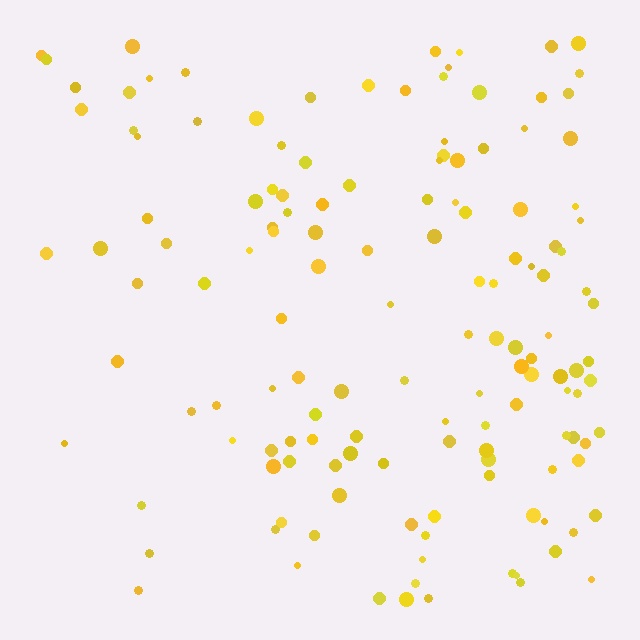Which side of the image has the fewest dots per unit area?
The left.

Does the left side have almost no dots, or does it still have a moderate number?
Still a moderate number, just noticeably fewer than the right.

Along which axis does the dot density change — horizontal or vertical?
Horizontal.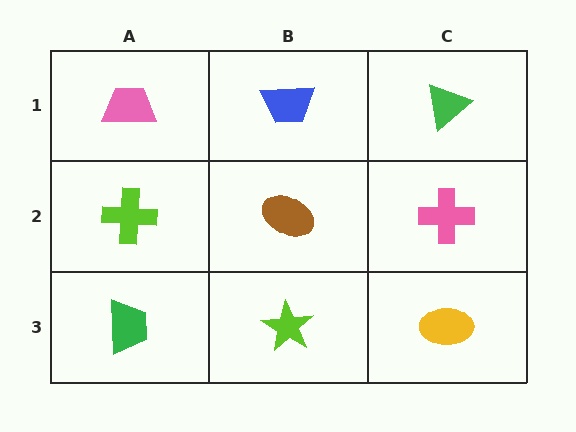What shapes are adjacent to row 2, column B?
A blue trapezoid (row 1, column B), a lime star (row 3, column B), a lime cross (row 2, column A), a pink cross (row 2, column C).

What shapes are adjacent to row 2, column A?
A pink trapezoid (row 1, column A), a green trapezoid (row 3, column A), a brown ellipse (row 2, column B).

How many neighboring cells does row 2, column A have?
3.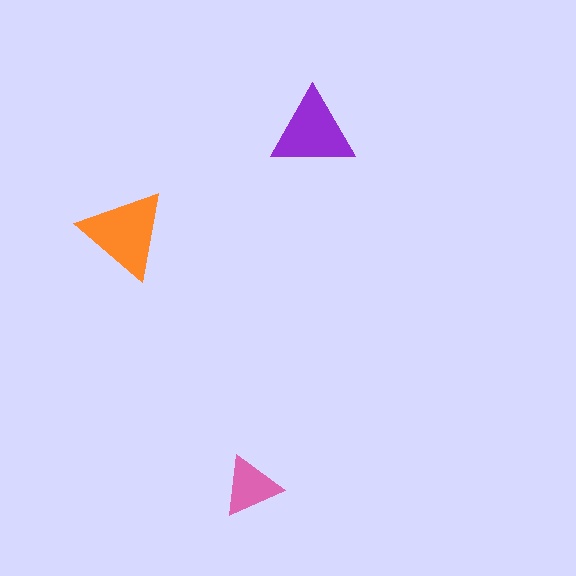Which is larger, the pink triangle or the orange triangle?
The orange one.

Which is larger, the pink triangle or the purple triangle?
The purple one.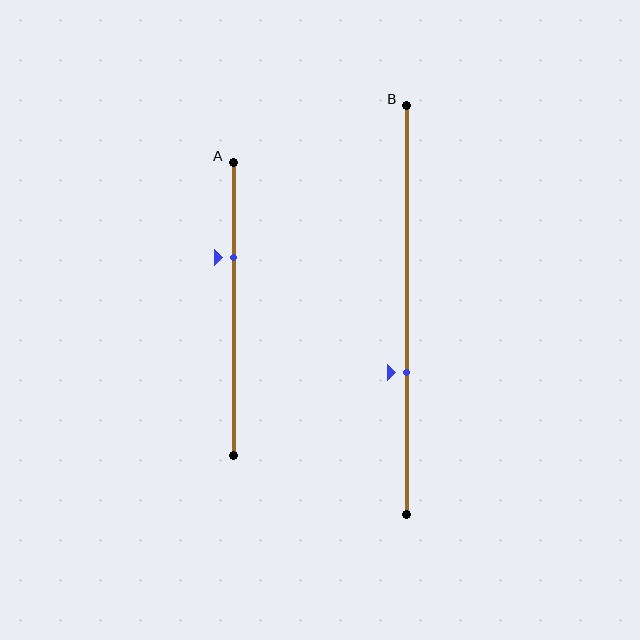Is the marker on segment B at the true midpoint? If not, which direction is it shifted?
No, the marker on segment B is shifted downward by about 15% of the segment length.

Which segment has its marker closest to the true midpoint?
Segment B has its marker closest to the true midpoint.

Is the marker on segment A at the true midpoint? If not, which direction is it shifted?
No, the marker on segment A is shifted upward by about 18% of the segment length.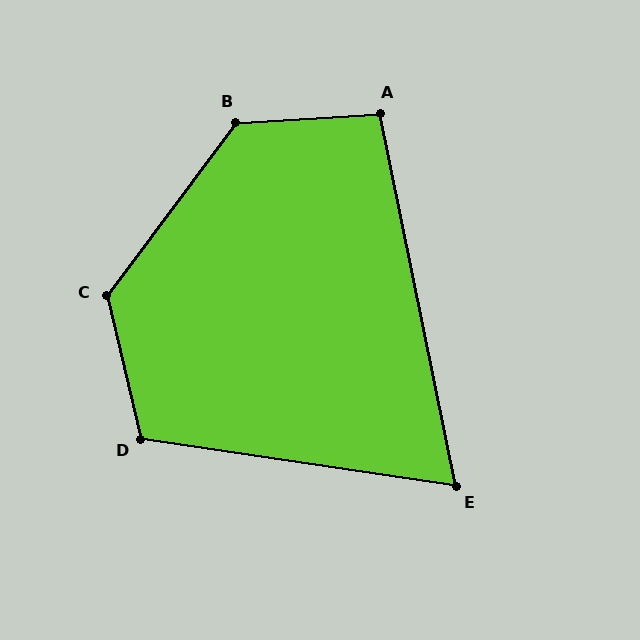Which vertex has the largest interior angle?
B, at approximately 130 degrees.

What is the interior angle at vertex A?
Approximately 98 degrees (obtuse).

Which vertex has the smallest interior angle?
E, at approximately 70 degrees.